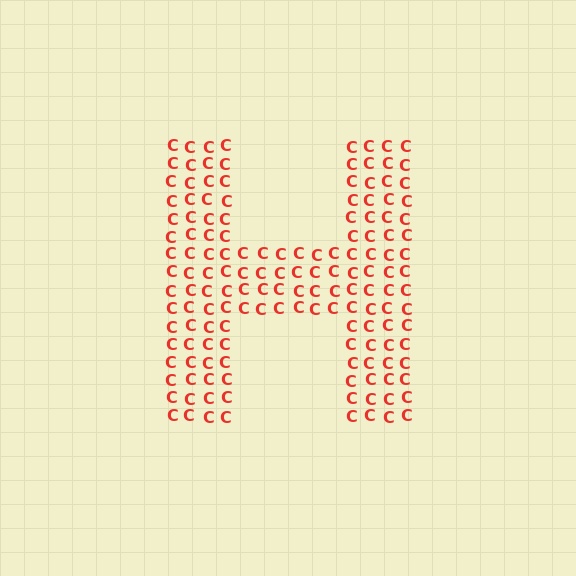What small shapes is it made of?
It is made of small letter C's.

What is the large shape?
The large shape is the letter H.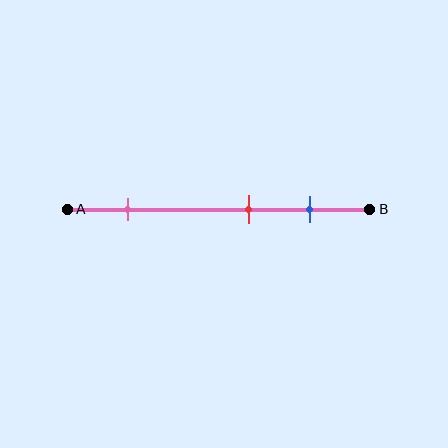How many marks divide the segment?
There are 3 marks dividing the segment.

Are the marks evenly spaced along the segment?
No, the marks are not evenly spaced.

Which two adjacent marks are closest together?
The red and blue marks are the closest adjacent pair.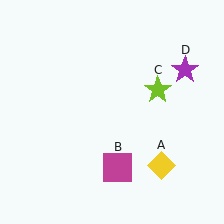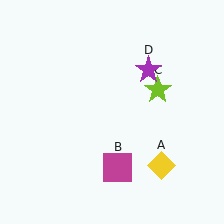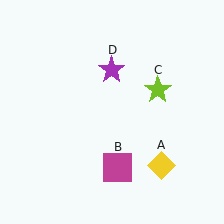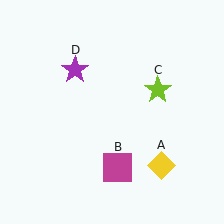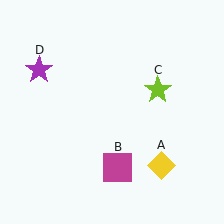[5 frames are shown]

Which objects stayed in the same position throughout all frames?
Yellow diamond (object A) and magenta square (object B) and lime star (object C) remained stationary.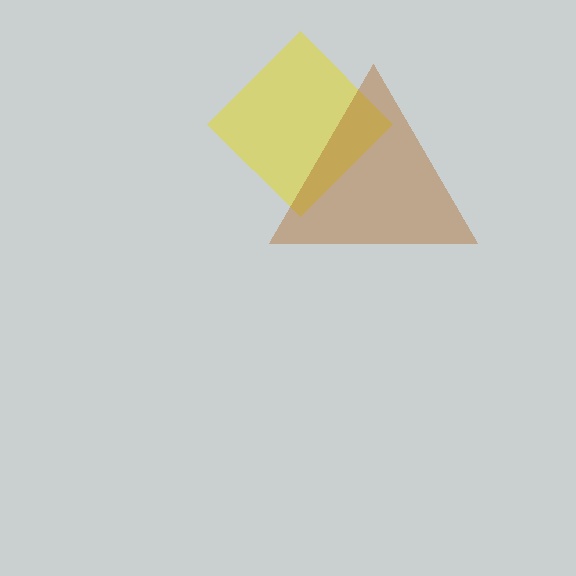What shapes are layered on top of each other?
The layered shapes are: a yellow diamond, a brown triangle.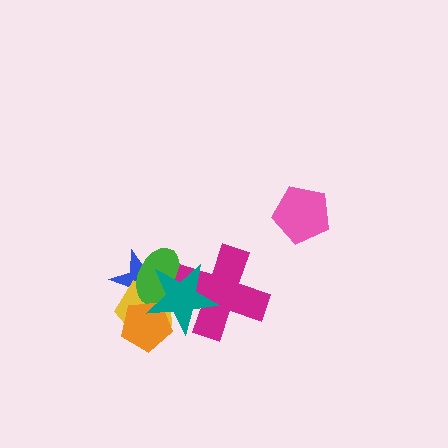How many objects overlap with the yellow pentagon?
4 objects overlap with the yellow pentagon.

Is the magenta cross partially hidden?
Yes, it is partially covered by another shape.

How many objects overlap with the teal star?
5 objects overlap with the teal star.